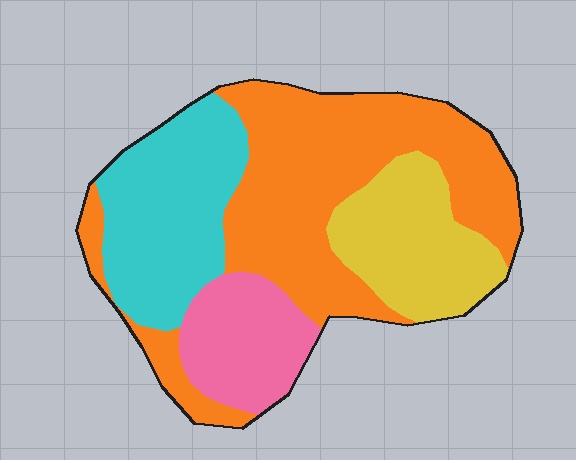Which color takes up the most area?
Orange, at roughly 45%.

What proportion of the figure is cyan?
Cyan takes up less than a quarter of the figure.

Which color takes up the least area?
Pink, at roughly 15%.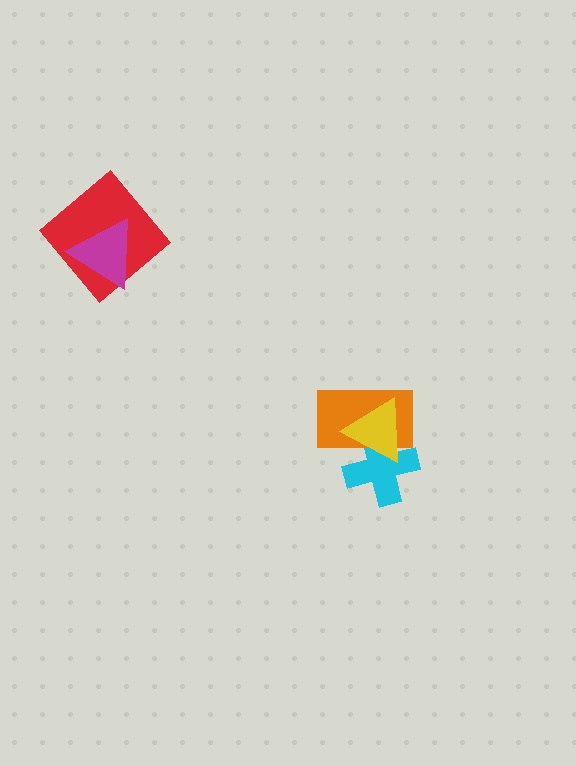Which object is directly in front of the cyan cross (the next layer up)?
The orange rectangle is directly in front of the cyan cross.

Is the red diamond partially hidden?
Yes, it is partially covered by another shape.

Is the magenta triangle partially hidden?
No, no other shape covers it.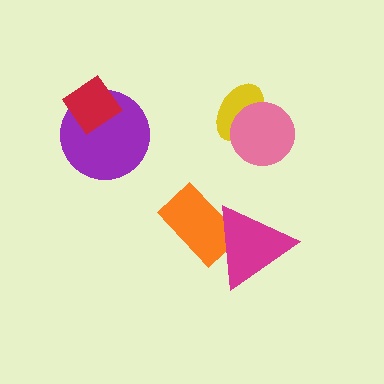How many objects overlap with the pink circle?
1 object overlaps with the pink circle.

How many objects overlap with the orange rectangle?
1 object overlaps with the orange rectangle.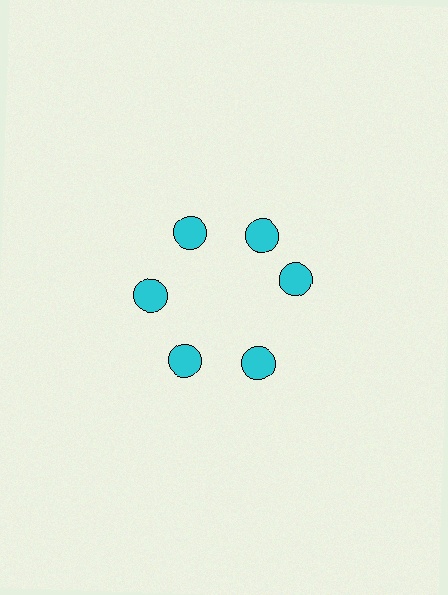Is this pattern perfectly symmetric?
No. The 6 cyan circles are arranged in a ring, but one element near the 3 o'clock position is rotated out of alignment along the ring, breaking the 6-fold rotational symmetry.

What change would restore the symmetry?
The symmetry would be restored by rotating it back into even spacing with its neighbors so that all 6 circles sit at equal angles and equal distance from the center.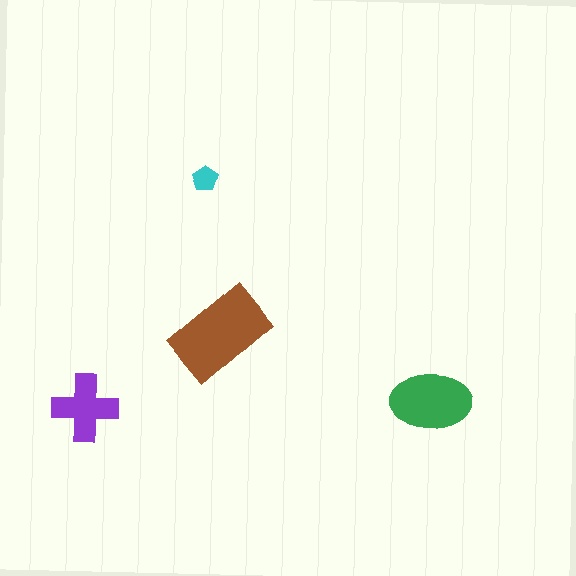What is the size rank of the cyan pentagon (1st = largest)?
4th.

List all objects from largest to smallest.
The brown rectangle, the green ellipse, the purple cross, the cyan pentagon.